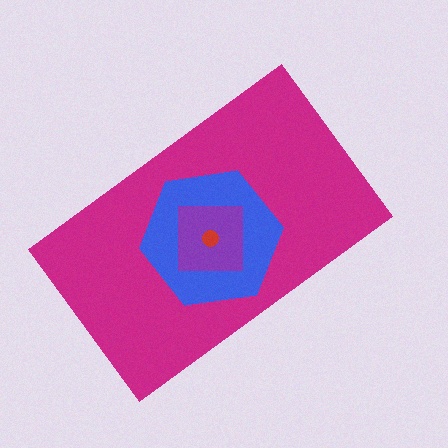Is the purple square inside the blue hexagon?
Yes.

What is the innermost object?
The red circle.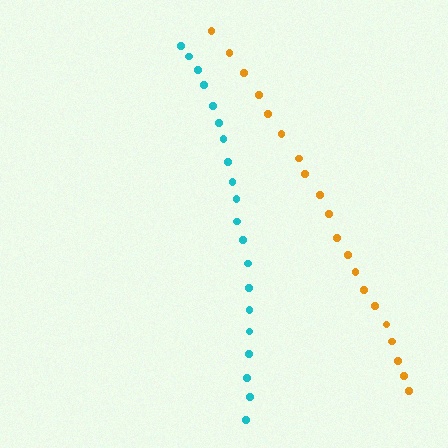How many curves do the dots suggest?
There are 2 distinct paths.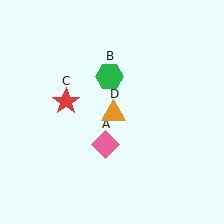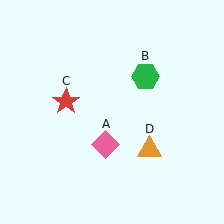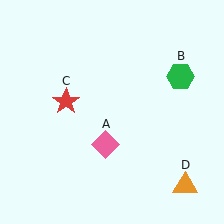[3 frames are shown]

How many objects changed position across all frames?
2 objects changed position: green hexagon (object B), orange triangle (object D).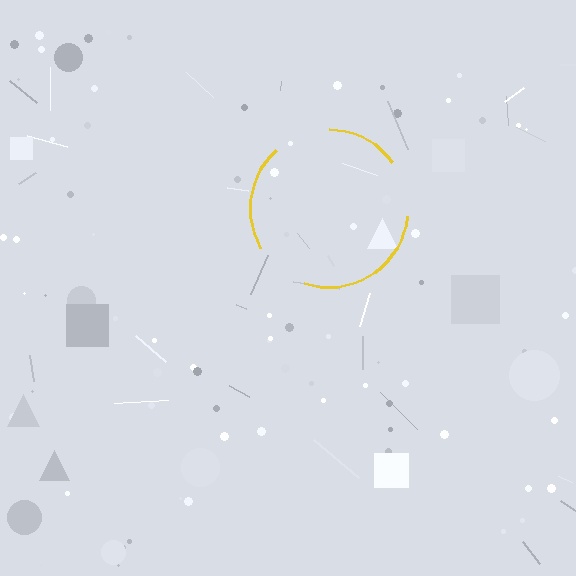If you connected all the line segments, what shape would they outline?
They would outline a circle.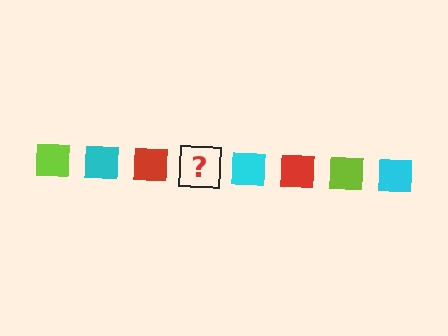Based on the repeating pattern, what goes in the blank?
The blank should be a lime square.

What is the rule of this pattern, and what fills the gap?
The rule is that the pattern cycles through lime, cyan, red squares. The gap should be filled with a lime square.